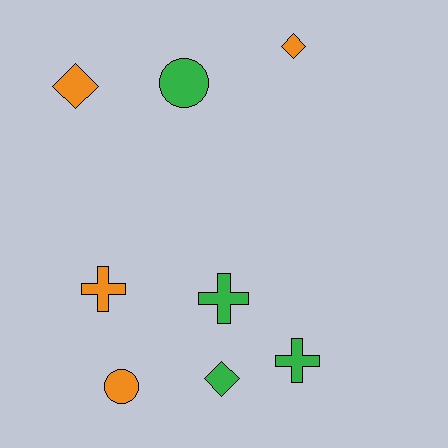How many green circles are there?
There is 1 green circle.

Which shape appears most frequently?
Diamond, with 3 objects.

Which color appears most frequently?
Orange, with 4 objects.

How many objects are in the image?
There are 8 objects.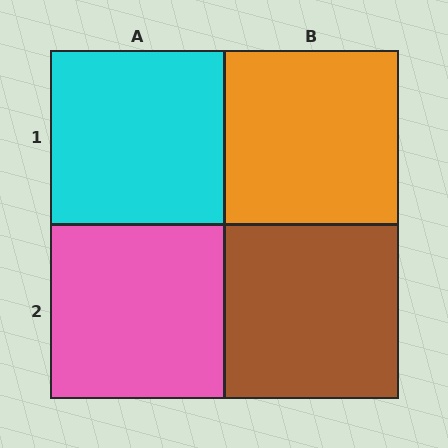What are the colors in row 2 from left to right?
Pink, brown.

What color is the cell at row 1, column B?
Orange.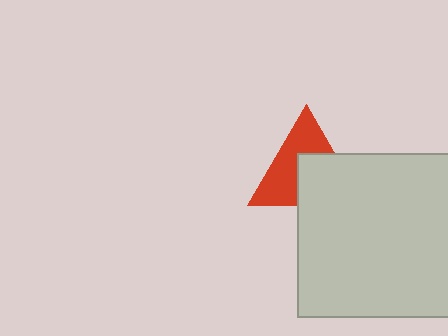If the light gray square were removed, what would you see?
You would see the complete red triangle.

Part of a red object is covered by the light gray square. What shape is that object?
It is a triangle.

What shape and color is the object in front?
The object in front is a light gray square.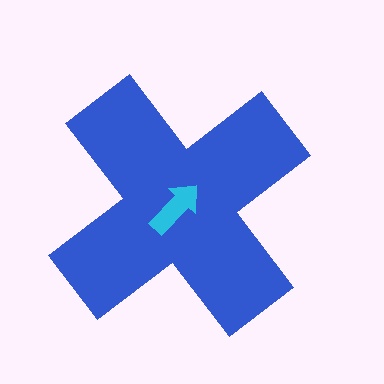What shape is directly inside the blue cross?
The cyan arrow.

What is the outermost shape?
The blue cross.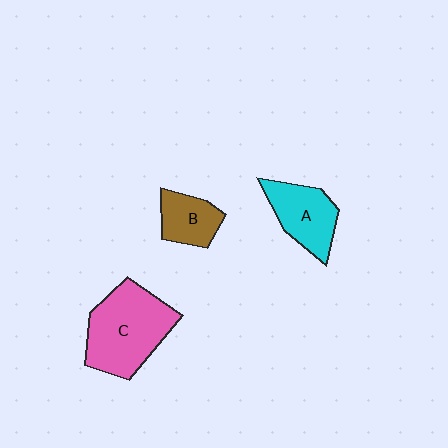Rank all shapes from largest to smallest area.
From largest to smallest: C (pink), A (cyan), B (brown).